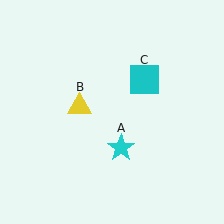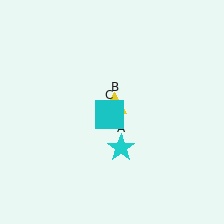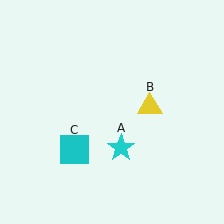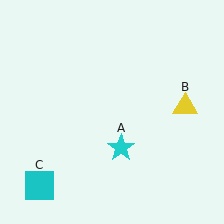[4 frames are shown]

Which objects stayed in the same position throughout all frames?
Cyan star (object A) remained stationary.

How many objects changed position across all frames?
2 objects changed position: yellow triangle (object B), cyan square (object C).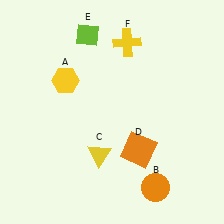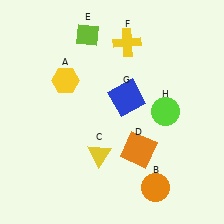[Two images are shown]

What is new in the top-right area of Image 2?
A lime circle (H) was added in the top-right area of Image 2.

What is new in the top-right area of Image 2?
A blue square (G) was added in the top-right area of Image 2.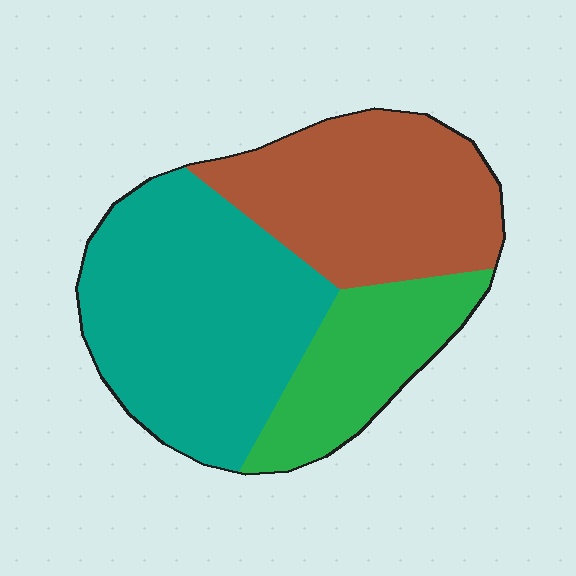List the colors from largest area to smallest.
From largest to smallest: teal, brown, green.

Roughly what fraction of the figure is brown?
Brown takes up about one third (1/3) of the figure.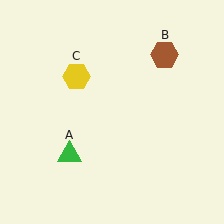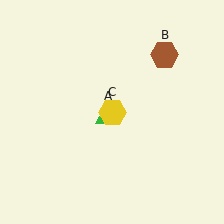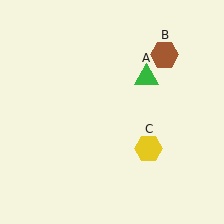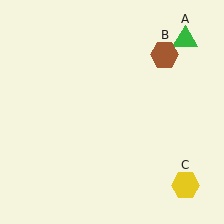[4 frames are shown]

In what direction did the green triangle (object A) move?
The green triangle (object A) moved up and to the right.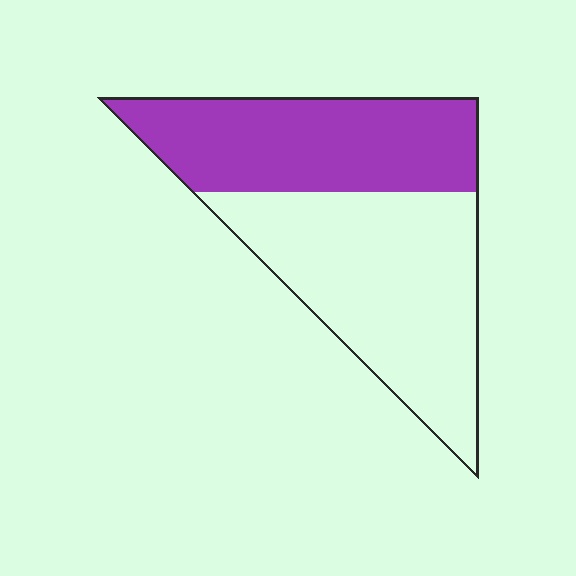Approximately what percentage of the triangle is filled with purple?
Approximately 45%.